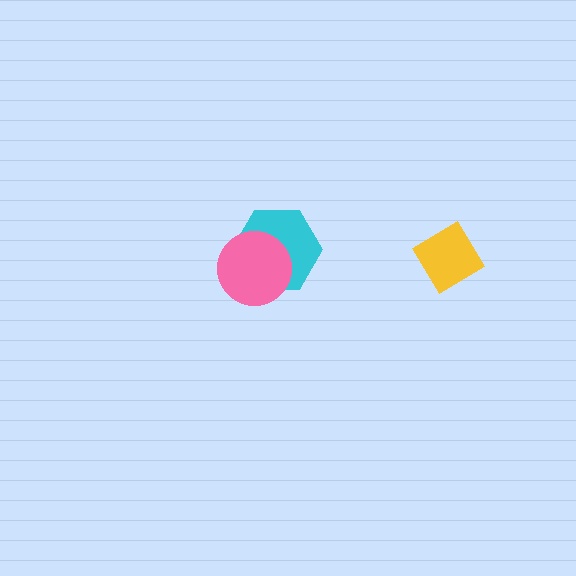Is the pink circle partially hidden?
No, no other shape covers it.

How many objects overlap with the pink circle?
1 object overlaps with the pink circle.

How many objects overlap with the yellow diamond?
0 objects overlap with the yellow diamond.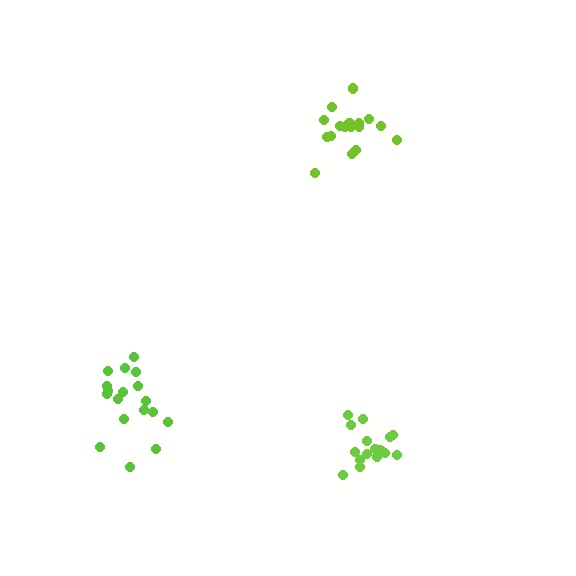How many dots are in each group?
Group 1: 17 dots, Group 2: 18 dots, Group 3: 18 dots (53 total).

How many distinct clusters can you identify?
There are 3 distinct clusters.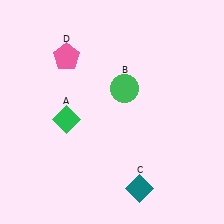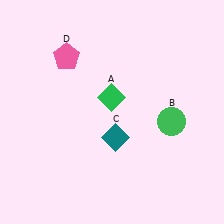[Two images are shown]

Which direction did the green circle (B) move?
The green circle (B) moved right.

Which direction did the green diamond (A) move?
The green diamond (A) moved right.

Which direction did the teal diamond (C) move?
The teal diamond (C) moved up.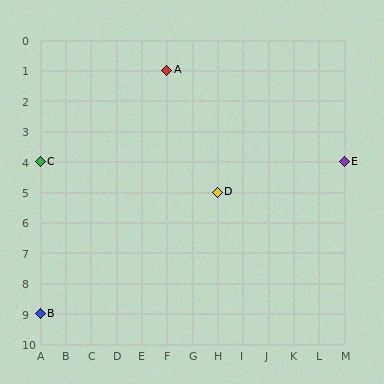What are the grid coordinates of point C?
Point C is at grid coordinates (A, 4).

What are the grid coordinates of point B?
Point B is at grid coordinates (A, 9).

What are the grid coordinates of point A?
Point A is at grid coordinates (F, 1).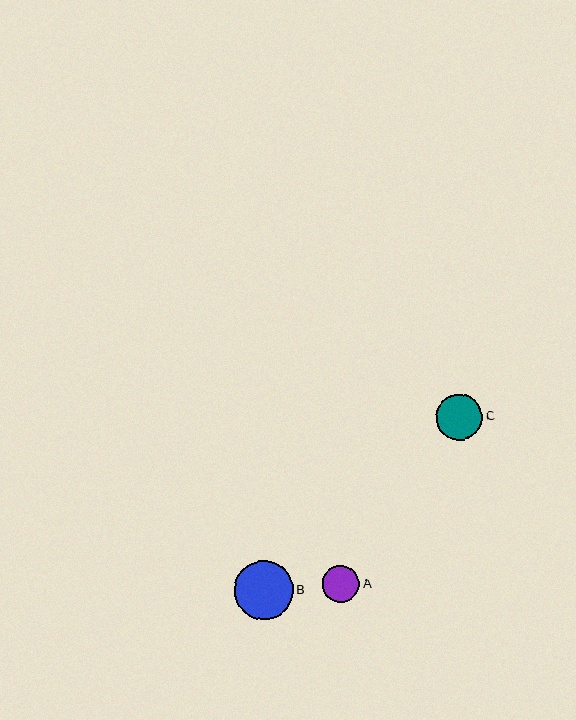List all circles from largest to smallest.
From largest to smallest: B, C, A.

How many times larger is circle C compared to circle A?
Circle C is approximately 1.2 times the size of circle A.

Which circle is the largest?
Circle B is the largest with a size of approximately 59 pixels.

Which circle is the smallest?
Circle A is the smallest with a size of approximately 37 pixels.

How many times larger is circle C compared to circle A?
Circle C is approximately 1.2 times the size of circle A.